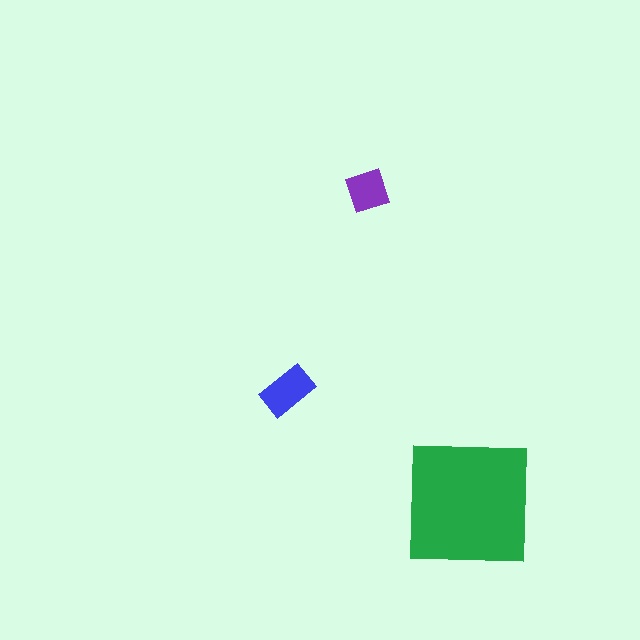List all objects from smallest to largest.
The purple diamond, the blue rectangle, the green square.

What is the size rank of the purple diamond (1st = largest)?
3rd.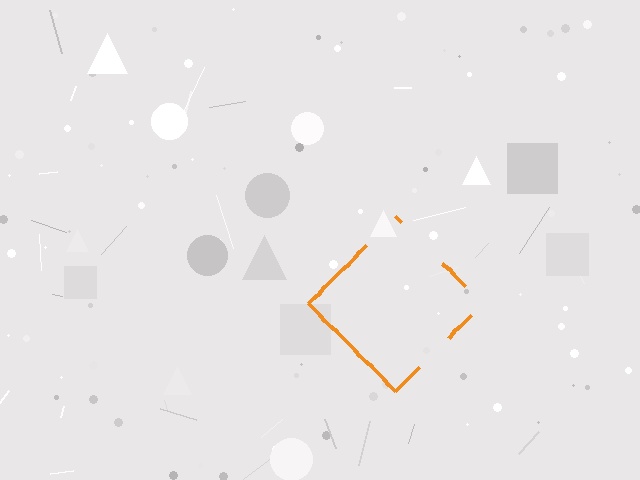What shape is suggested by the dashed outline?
The dashed outline suggests a diamond.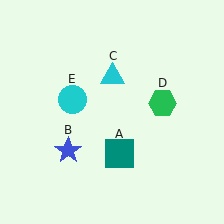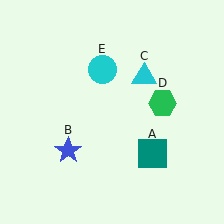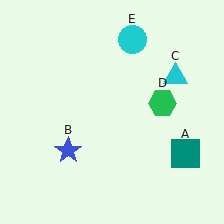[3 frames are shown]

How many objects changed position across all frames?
3 objects changed position: teal square (object A), cyan triangle (object C), cyan circle (object E).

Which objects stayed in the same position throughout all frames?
Blue star (object B) and green hexagon (object D) remained stationary.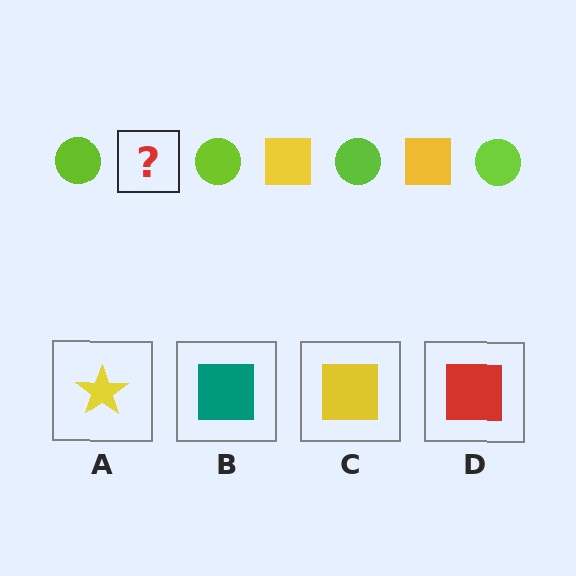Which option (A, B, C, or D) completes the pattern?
C.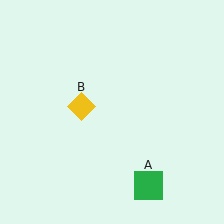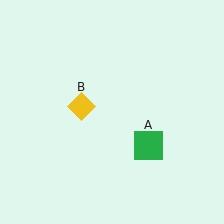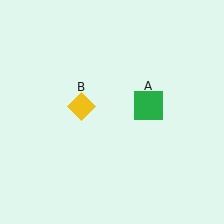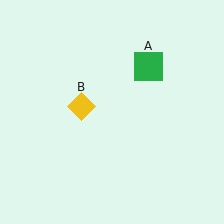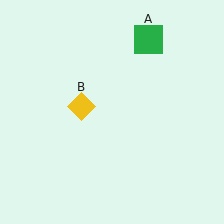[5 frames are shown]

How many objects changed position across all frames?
1 object changed position: green square (object A).